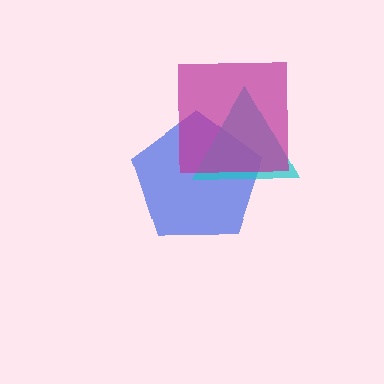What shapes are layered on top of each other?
The layered shapes are: a blue pentagon, a cyan triangle, a magenta square.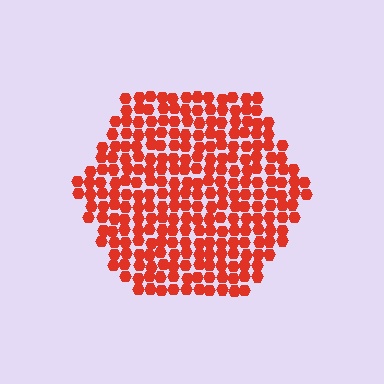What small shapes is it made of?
It is made of small hexagons.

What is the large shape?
The large shape is a hexagon.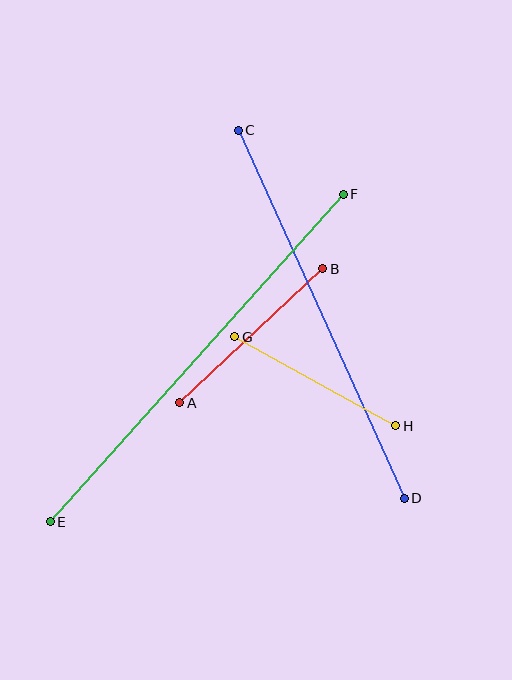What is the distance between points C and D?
The distance is approximately 404 pixels.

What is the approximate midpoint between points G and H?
The midpoint is at approximately (315, 381) pixels.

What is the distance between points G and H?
The distance is approximately 184 pixels.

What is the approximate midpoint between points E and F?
The midpoint is at approximately (197, 358) pixels.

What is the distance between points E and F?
The distance is approximately 440 pixels.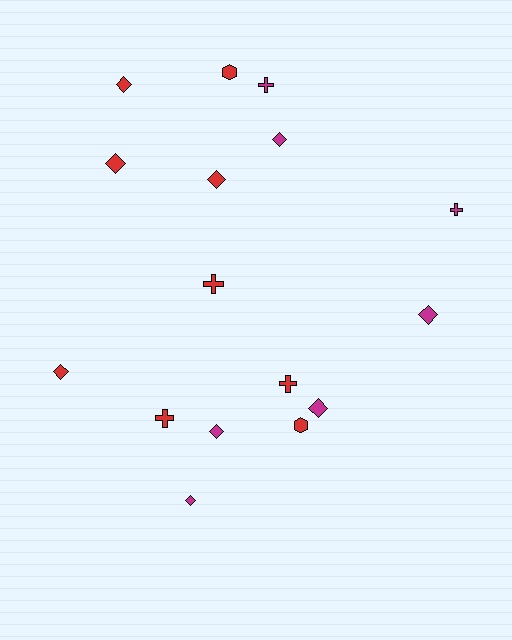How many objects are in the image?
There are 16 objects.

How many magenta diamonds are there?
There are 5 magenta diamonds.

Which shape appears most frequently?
Diamond, with 9 objects.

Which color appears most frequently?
Red, with 9 objects.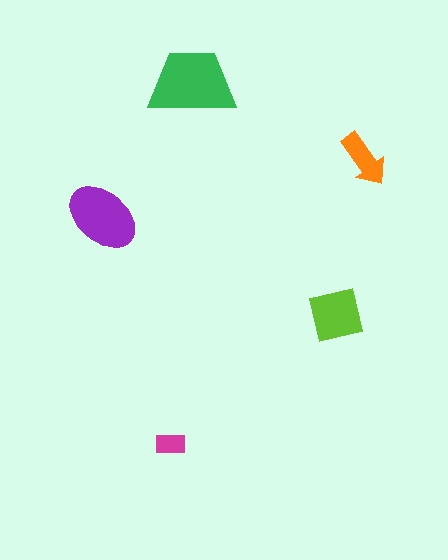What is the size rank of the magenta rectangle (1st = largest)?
5th.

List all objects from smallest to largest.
The magenta rectangle, the orange arrow, the lime square, the purple ellipse, the green trapezoid.